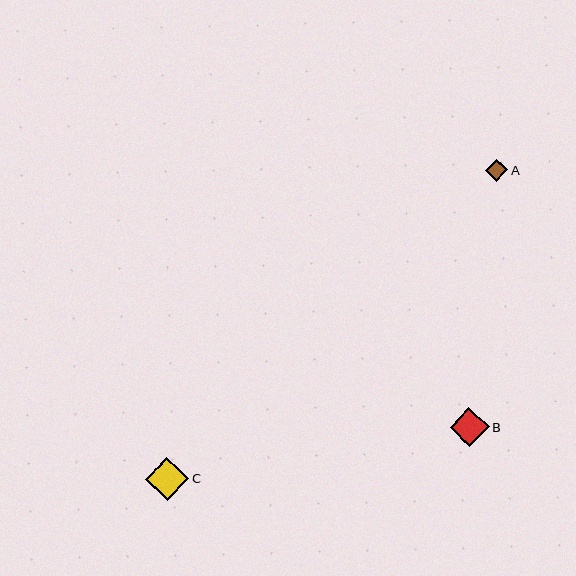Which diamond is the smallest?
Diamond A is the smallest with a size of approximately 22 pixels.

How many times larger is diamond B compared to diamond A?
Diamond B is approximately 1.8 times the size of diamond A.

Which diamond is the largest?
Diamond C is the largest with a size of approximately 43 pixels.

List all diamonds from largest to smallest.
From largest to smallest: C, B, A.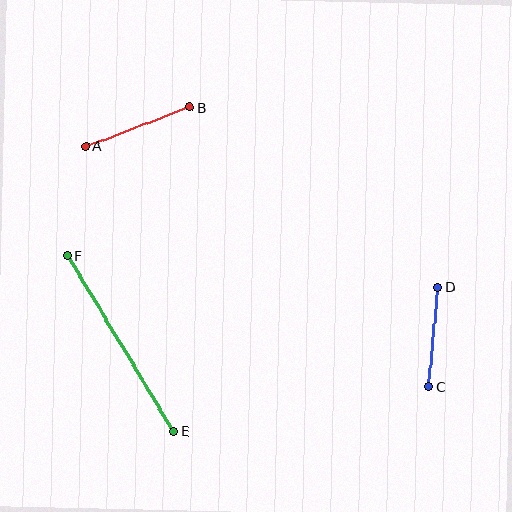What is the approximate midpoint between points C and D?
The midpoint is at approximately (434, 337) pixels.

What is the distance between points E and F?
The distance is approximately 206 pixels.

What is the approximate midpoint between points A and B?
The midpoint is at approximately (138, 127) pixels.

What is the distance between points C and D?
The distance is approximately 99 pixels.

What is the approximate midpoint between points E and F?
The midpoint is at approximately (121, 343) pixels.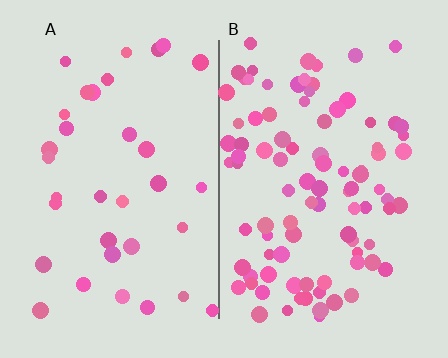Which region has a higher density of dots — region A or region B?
B (the right).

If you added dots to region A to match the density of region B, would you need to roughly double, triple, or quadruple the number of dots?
Approximately triple.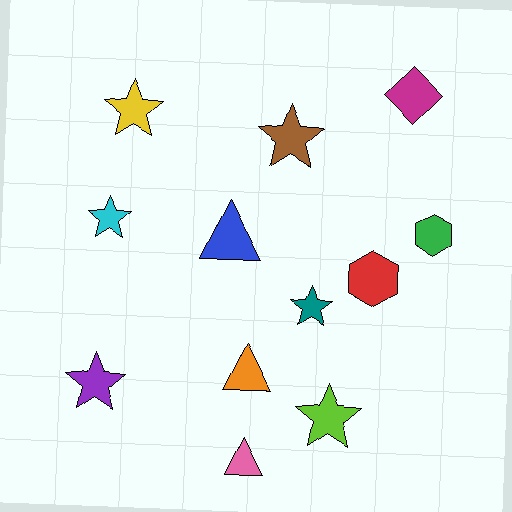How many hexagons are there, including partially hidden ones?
There are 2 hexagons.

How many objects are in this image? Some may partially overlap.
There are 12 objects.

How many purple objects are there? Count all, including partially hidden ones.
There is 1 purple object.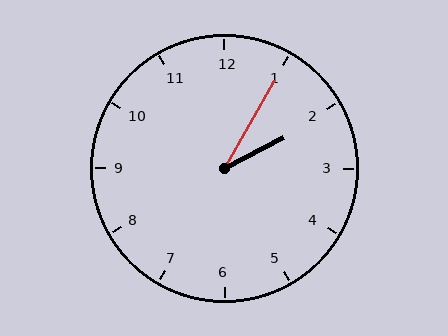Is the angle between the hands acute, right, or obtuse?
It is acute.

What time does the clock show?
2:05.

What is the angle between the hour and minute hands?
Approximately 32 degrees.